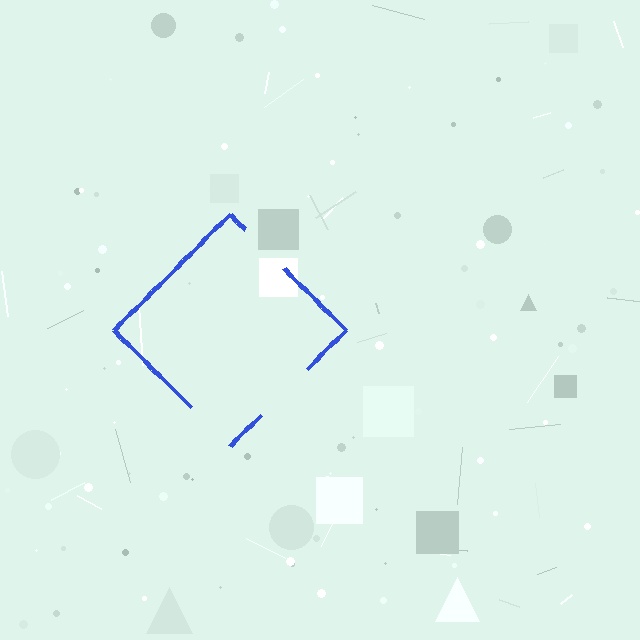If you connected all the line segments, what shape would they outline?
They would outline a diamond.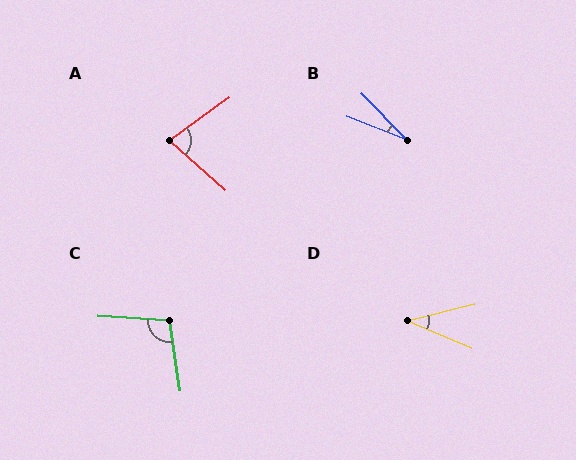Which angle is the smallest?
B, at approximately 25 degrees.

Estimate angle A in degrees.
Approximately 77 degrees.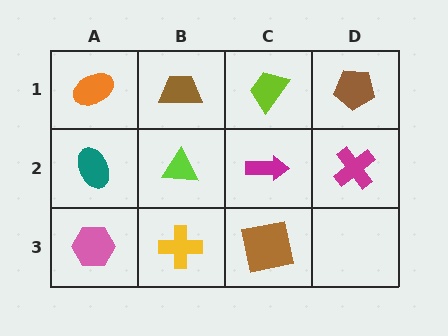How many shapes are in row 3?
3 shapes.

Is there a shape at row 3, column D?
No, that cell is empty.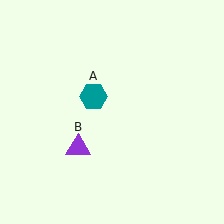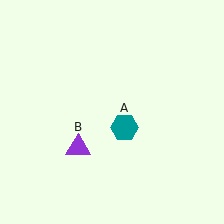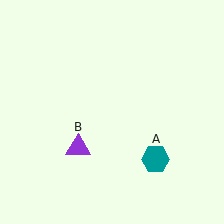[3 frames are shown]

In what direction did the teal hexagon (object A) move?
The teal hexagon (object A) moved down and to the right.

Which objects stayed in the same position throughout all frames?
Purple triangle (object B) remained stationary.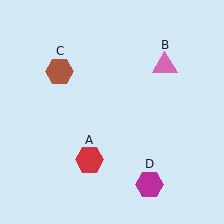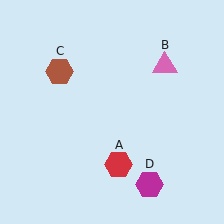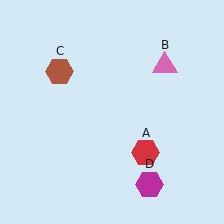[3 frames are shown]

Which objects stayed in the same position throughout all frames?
Pink triangle (object B) and brown hexagon (object C) and magenta hexagon (object D) remained stationary.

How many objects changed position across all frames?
1 object changed position: red hexagon (object A).